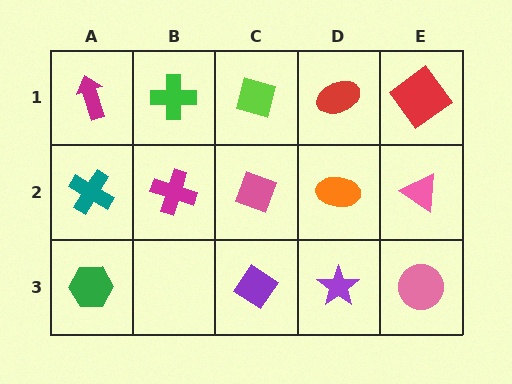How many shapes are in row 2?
5 shapes.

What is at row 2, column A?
A teal cross.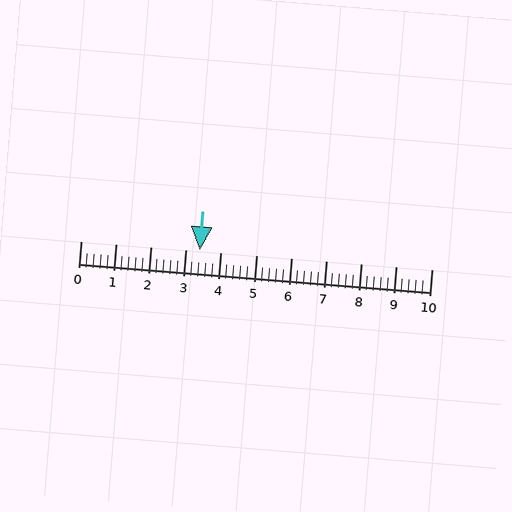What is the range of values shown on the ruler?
The ruler shows values from 0 to 10.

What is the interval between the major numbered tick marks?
The major tick marks are spaced 1 units apart.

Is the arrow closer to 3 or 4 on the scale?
The arrow is closer to 3.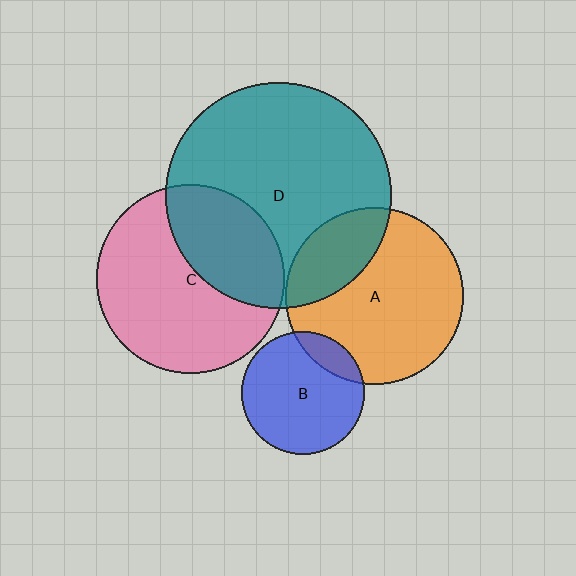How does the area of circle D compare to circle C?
Approximately 1.4 times.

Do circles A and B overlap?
Yes.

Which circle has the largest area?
Circle D (teal).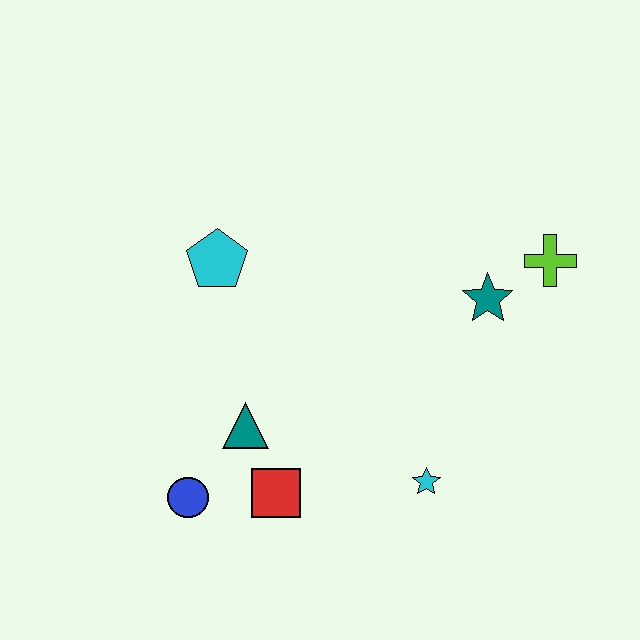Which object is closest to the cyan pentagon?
The teal triangle is closest to the cyan pentagon.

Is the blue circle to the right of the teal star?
No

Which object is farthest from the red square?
The lime cross is farthest from the red square.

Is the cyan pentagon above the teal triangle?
Yes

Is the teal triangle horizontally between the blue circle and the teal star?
Yes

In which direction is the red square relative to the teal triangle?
The red square is below the teal triangle.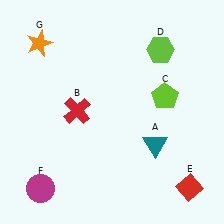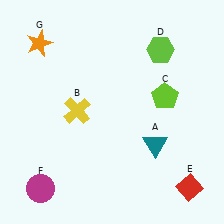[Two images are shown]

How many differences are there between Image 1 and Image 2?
There is 1 difference between the two images.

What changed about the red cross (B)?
In Image 1, B is red. In Image 2, it changed to yellow.